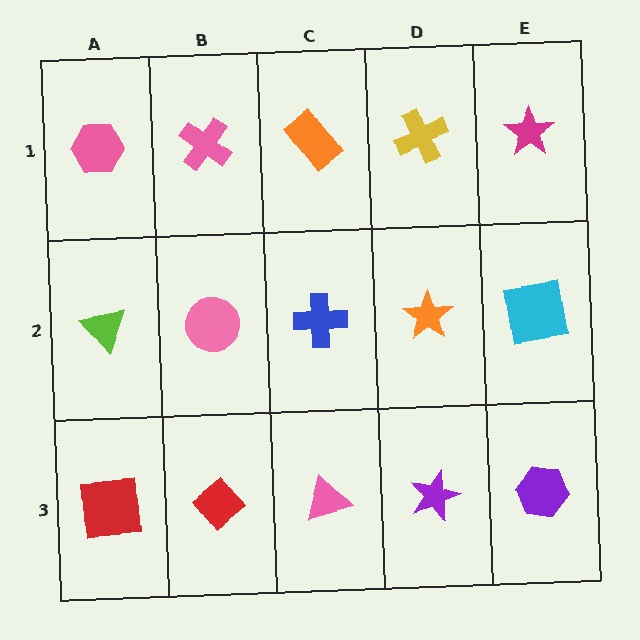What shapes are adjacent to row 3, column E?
A cyan square (row 2, column E), a purple star (row 3, column D).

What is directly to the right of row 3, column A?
A red diamond.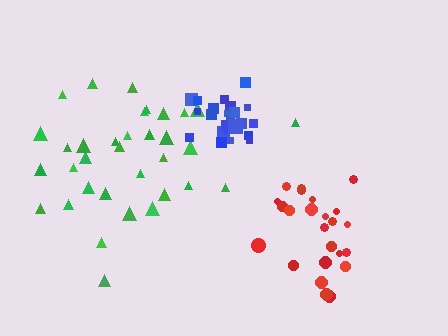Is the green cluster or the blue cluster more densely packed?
Blue.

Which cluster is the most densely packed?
Blue.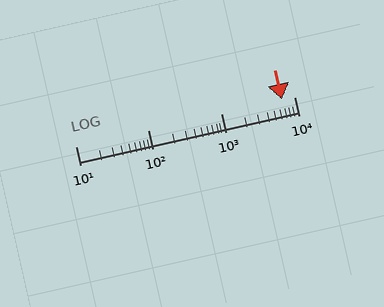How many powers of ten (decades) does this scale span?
The scale spans 3 decades, from 10 to 10000.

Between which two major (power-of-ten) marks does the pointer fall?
The pointer is between 1000 and 10000.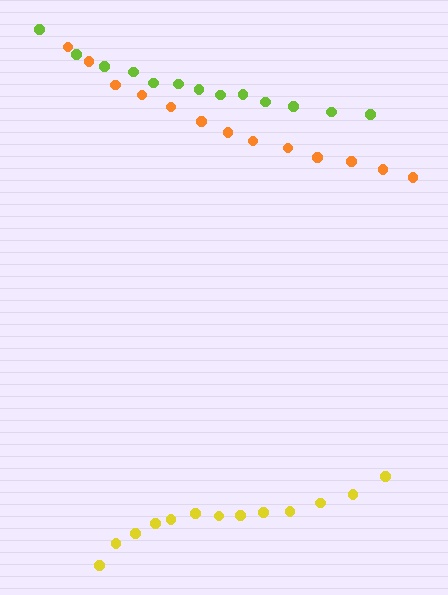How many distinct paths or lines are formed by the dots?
There are 3 distinct paths.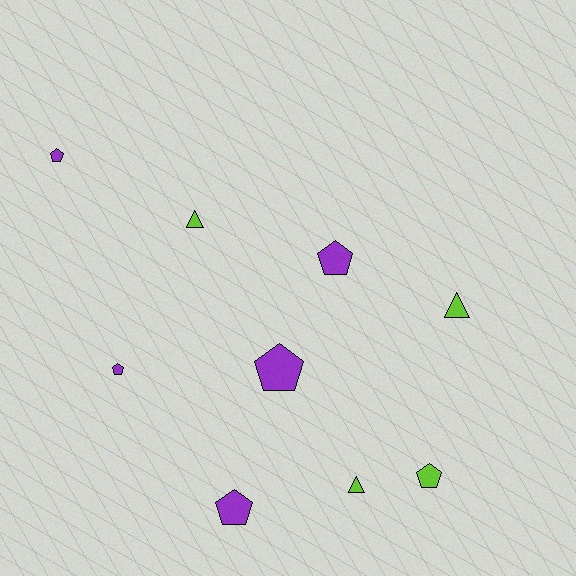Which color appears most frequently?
Purple, with 5 objects.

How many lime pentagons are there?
There is 1 lime pentagon.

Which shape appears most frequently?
Pentagon, with 6 objects.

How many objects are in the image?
There are 9 objects.